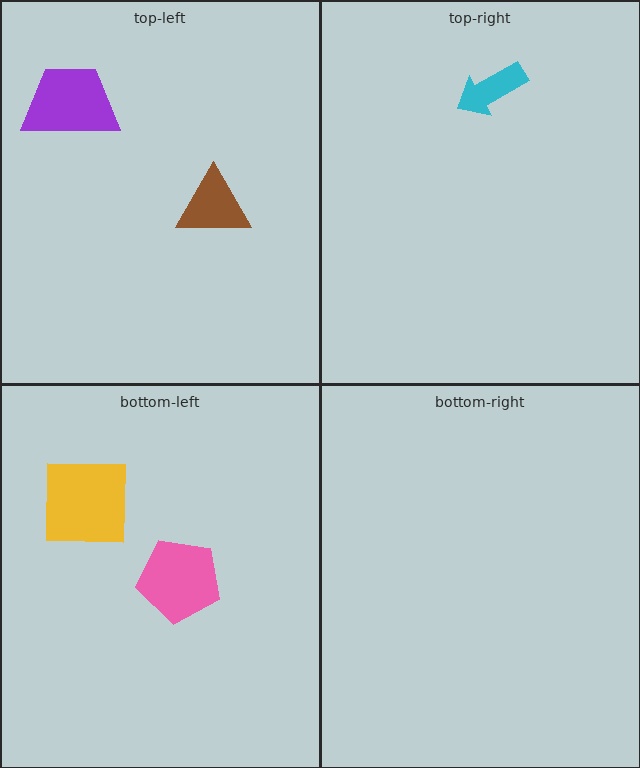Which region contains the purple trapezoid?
The top-left region.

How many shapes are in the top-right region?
1.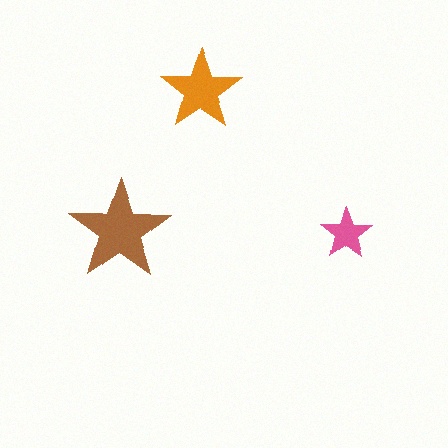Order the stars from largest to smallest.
the brown one, the orange one, the pink one.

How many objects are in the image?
There are 3 objects in the image.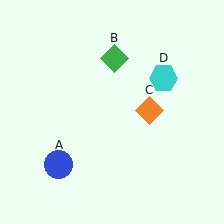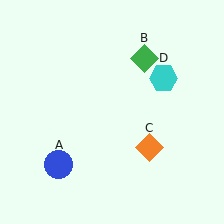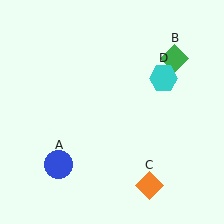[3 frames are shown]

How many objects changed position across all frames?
2 objects changed position: green diamond (object B), orange diamond (object C).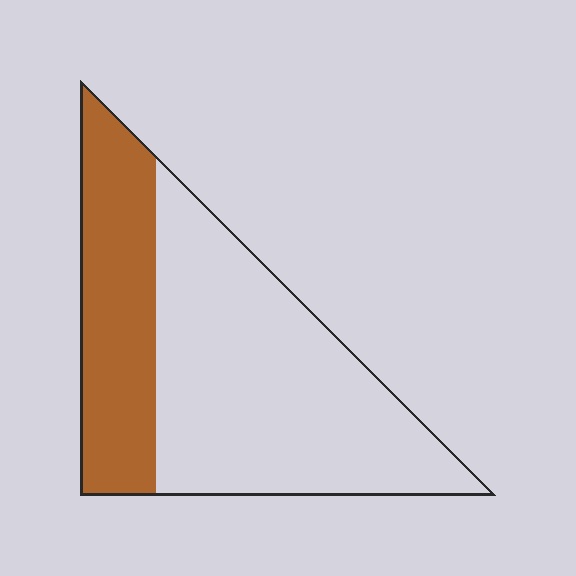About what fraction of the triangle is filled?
About one third (1/3).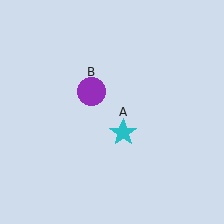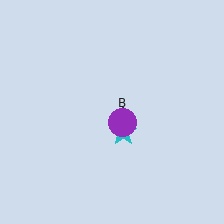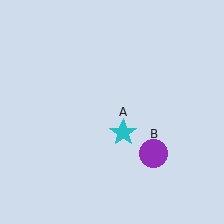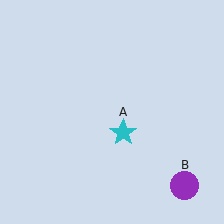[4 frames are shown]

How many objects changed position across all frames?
1 object changed position: purple circle (object B).